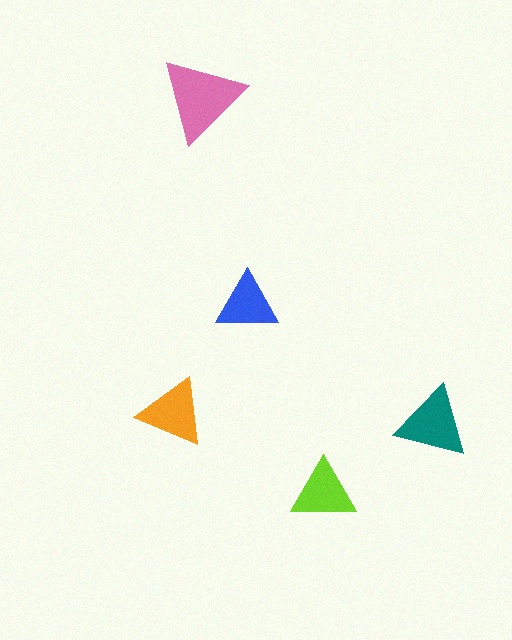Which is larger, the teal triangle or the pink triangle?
The pink one.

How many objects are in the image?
There are 5 objects in the image.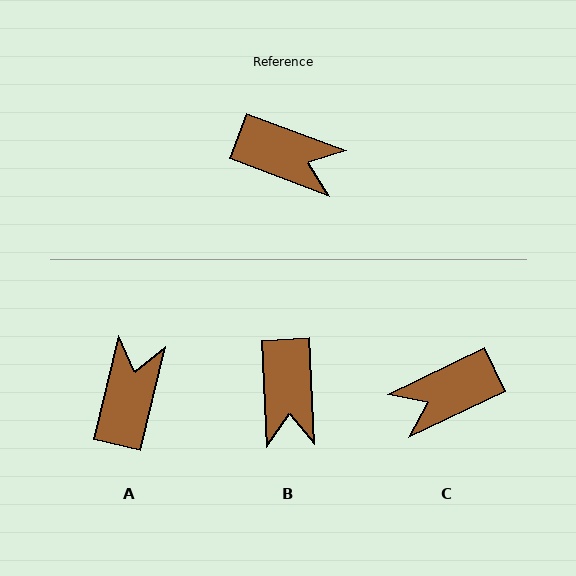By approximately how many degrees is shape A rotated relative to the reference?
Approximately 97 degrees counter-clockwise.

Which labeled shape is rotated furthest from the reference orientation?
C, about 134 degrees away.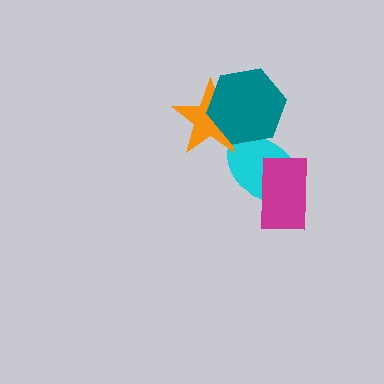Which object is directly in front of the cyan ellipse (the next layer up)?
The orange star is directly in front of the cyan ellipse.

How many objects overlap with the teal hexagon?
2 objects overlap with the teal hexagon.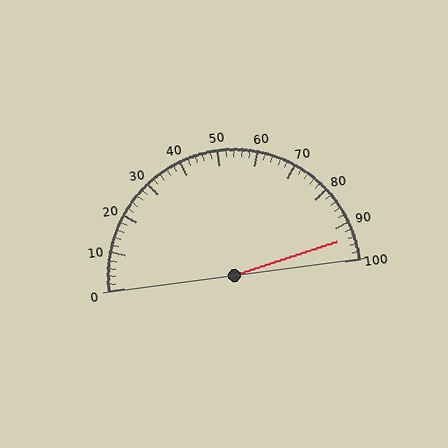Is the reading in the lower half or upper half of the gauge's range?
The reading is in the upper half of the range (0 to 100).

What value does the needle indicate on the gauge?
The needle indicates approximately 94.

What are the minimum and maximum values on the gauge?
The gauge ranges from 0 to 100.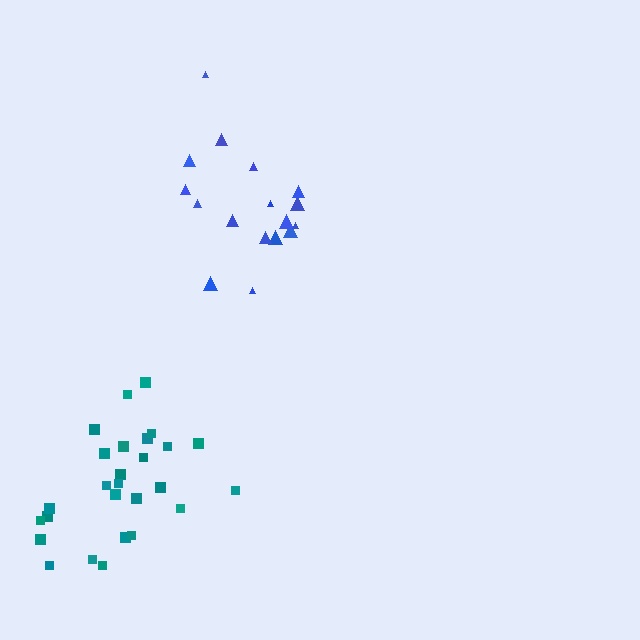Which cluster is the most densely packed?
Blue.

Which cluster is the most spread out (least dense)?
Teal.